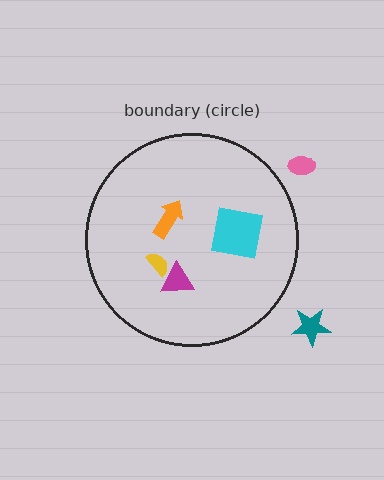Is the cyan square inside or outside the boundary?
Inside.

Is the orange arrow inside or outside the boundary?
Inside.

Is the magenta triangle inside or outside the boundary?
Inside.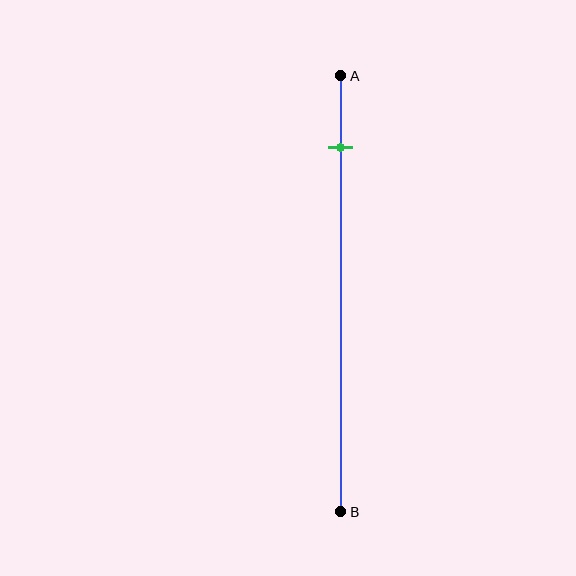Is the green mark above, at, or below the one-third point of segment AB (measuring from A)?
The green mark is above the one-third point of segment AB.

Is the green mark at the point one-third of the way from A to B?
No, the mark is at about 15% from A, not at the 33% one-third point.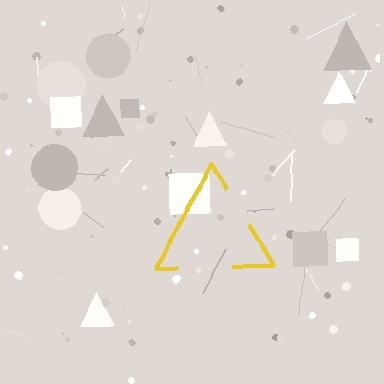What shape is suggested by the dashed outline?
The dashed outline suggests a triangle.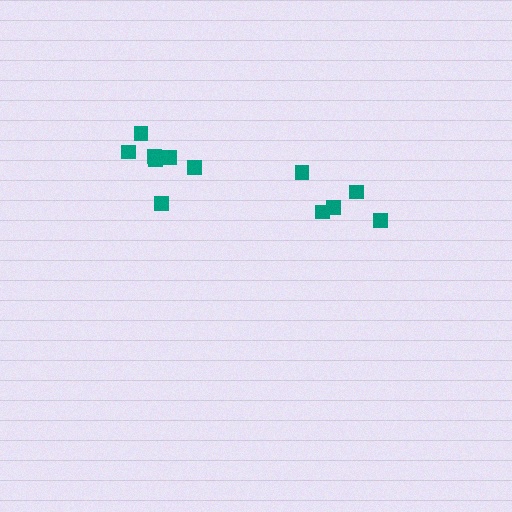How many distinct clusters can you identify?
There are 2 distinct clusters.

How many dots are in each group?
Group 1: 7 dots, Group 2: 5 dots (12 total).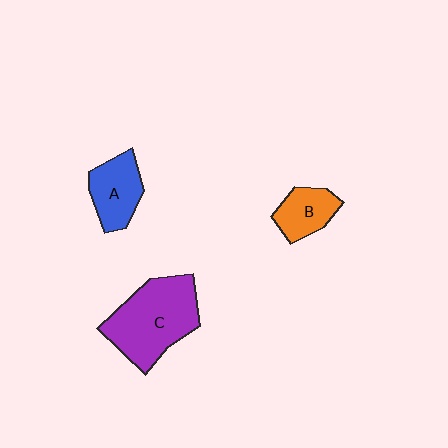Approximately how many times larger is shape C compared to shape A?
Approximately 1.9 times.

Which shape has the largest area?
Shape C (purple).